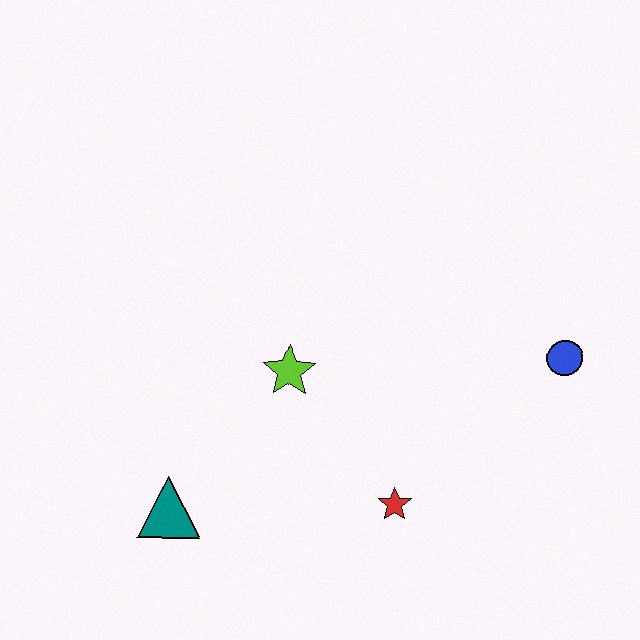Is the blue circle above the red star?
Yes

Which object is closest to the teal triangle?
The lime star is closest to the teal triangle.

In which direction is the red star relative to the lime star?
The red star is below the lime star.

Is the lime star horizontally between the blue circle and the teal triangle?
Yes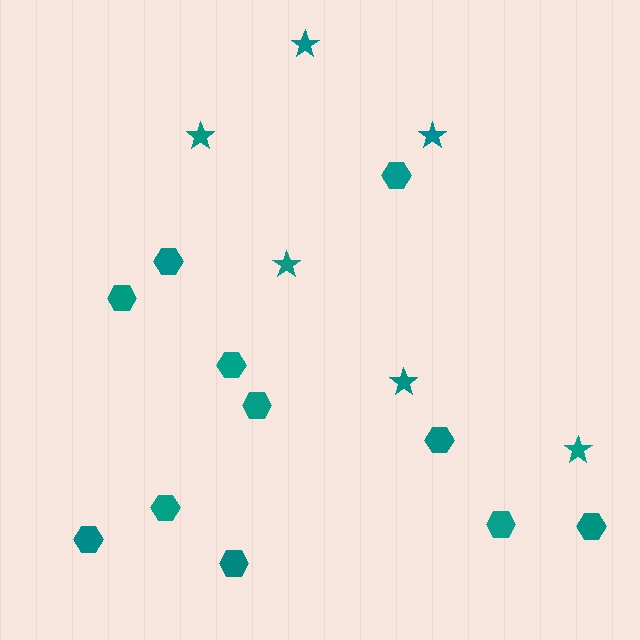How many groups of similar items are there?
There are 2 groups: one group of stars (6) and one group of hexagons (11).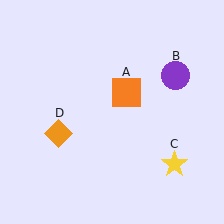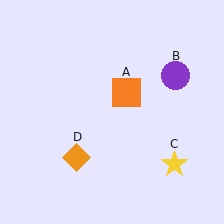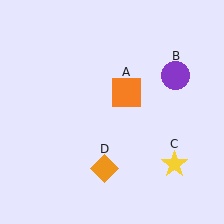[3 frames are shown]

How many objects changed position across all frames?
1 object changed position: orange diamond (object D).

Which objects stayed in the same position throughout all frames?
Orange square (object A) and purple circle (object B) and yellow star (object C) remained stationary.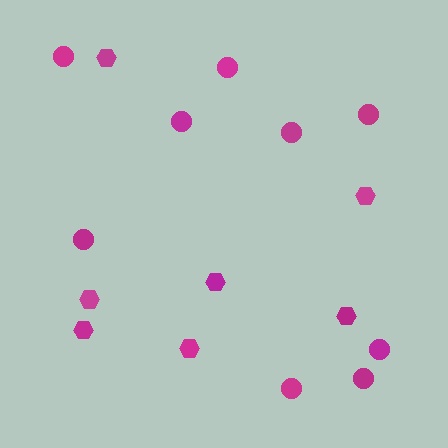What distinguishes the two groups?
There are 2 groups: one group of hexagons (7) and one group of circles (9).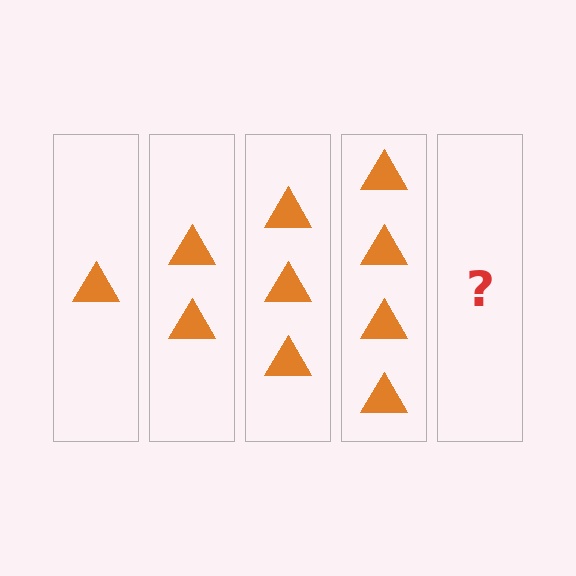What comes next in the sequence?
The next element should be 5 triangles.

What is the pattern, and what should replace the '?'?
The pattern is that each step adds one more triangle. The '?' should be 5 triangles.